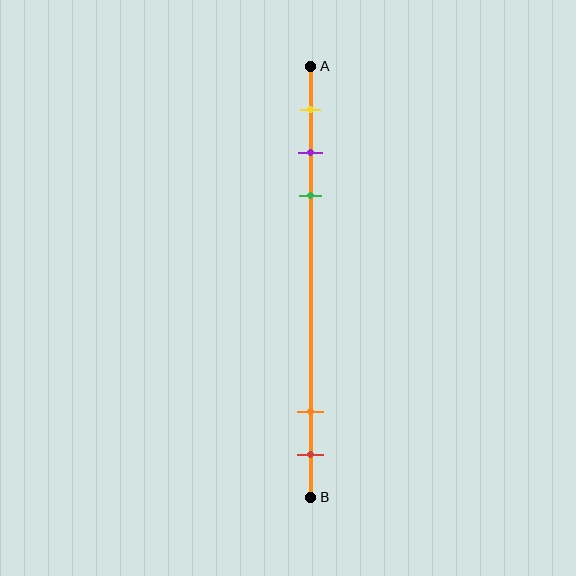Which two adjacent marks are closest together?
The purple and green marks are the closest adjacent pair.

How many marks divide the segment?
There are 5 marks dividing the segment.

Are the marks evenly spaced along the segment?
No, the marks are not evenly spaced.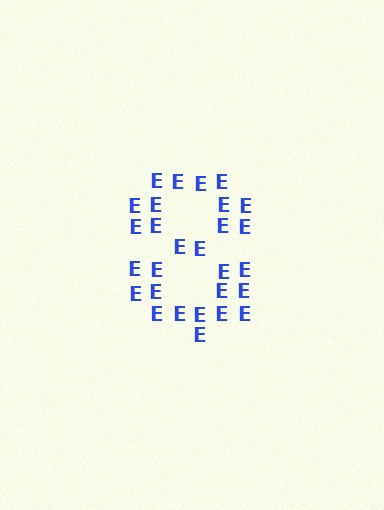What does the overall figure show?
The overall figure shows the digit 8.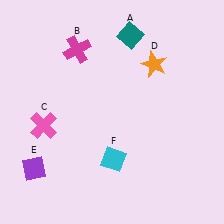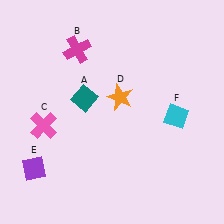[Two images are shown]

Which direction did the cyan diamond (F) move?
The cyan diamond (F) moved right.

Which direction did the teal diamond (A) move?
The teal diamond (A) moved down.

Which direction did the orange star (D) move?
The orange star (D) moved left.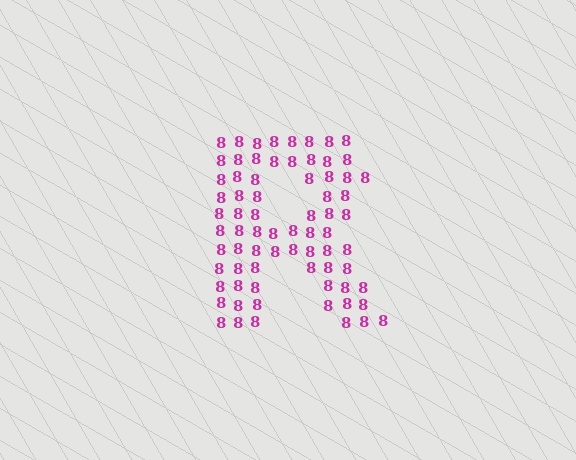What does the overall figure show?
The overall figure shows the letter R.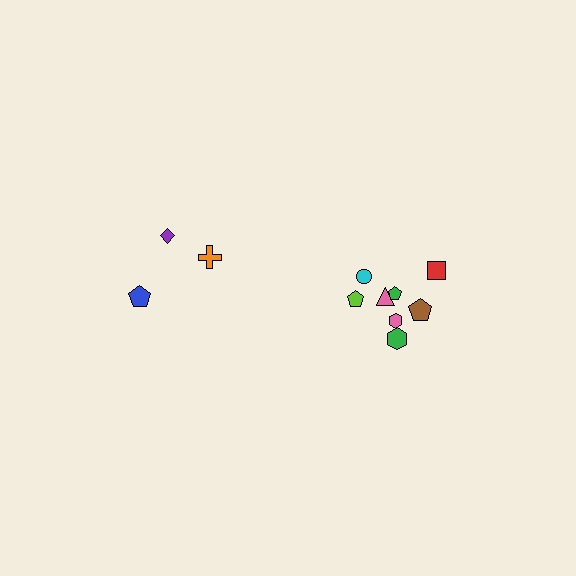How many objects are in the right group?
There are 8 objects.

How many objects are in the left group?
There are 3 objects.